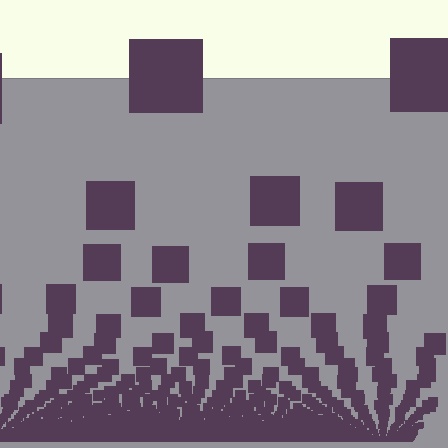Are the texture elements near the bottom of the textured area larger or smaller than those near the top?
Smaller. The gradient is inverted — elements near the bottom are smaller and denser.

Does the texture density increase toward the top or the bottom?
Density increases toward the bottom.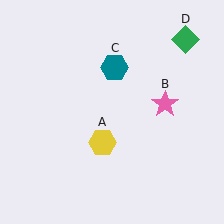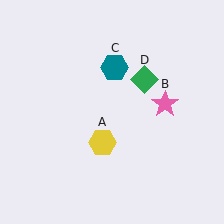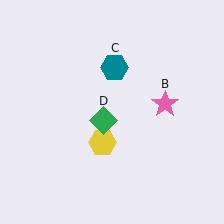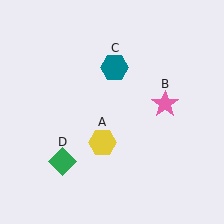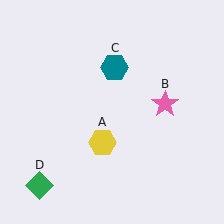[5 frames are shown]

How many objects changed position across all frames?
1 object changed position: green diamond (object D).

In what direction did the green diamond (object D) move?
The green diamond (object D) moved down and to the left.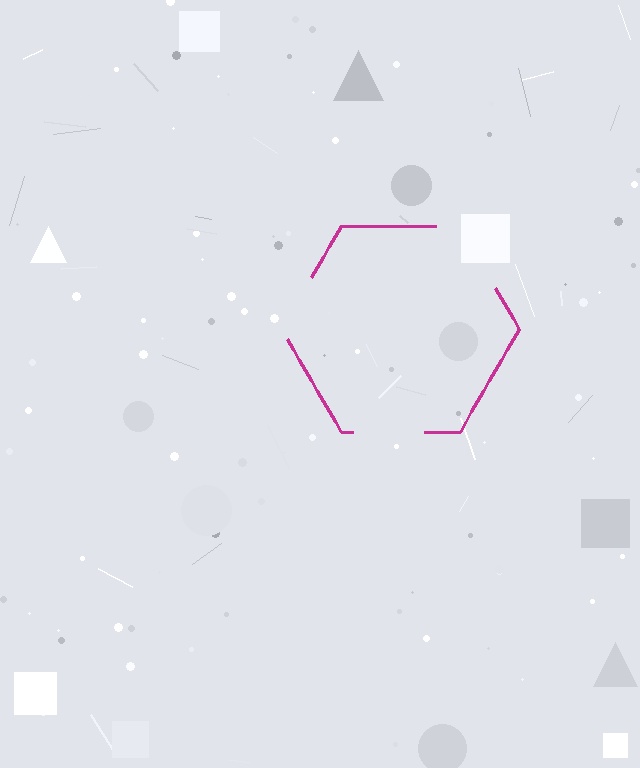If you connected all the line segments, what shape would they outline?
They would outline a hexagon.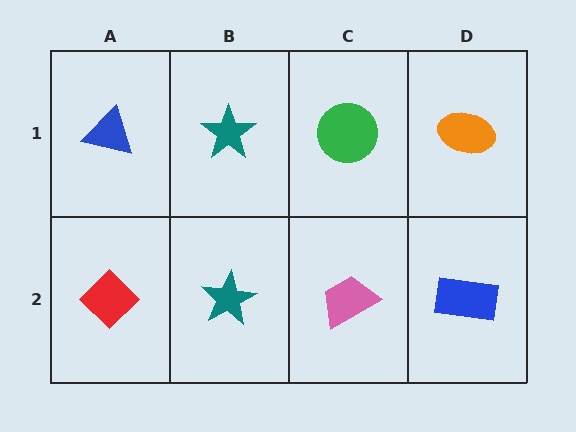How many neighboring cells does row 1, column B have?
3.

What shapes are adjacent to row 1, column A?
A red diamond (row 2, column A), a teal star (row 1, column B).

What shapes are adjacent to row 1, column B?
A teal star (row 2, column B), a blue triangle (row 1, column A), a green circle (row 1, column C).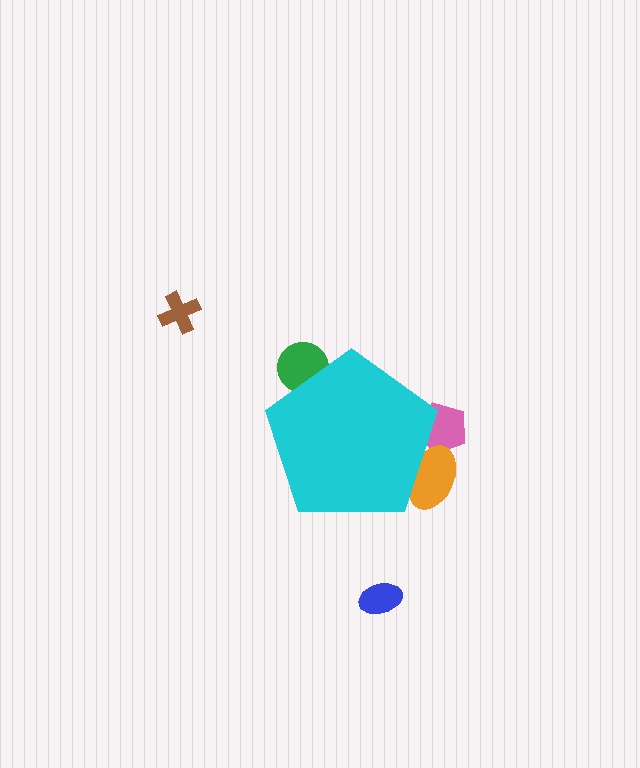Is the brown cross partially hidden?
No, the brown cross is fully visible.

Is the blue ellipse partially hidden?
No, the blue ellipse is fully visible.